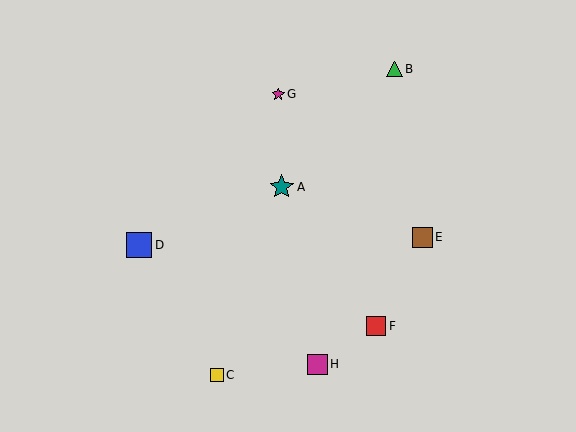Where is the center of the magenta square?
The center of the magenta square is at (318, 364).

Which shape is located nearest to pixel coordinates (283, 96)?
The magenta star (labeled G) at (278, 94) is nearest to that location.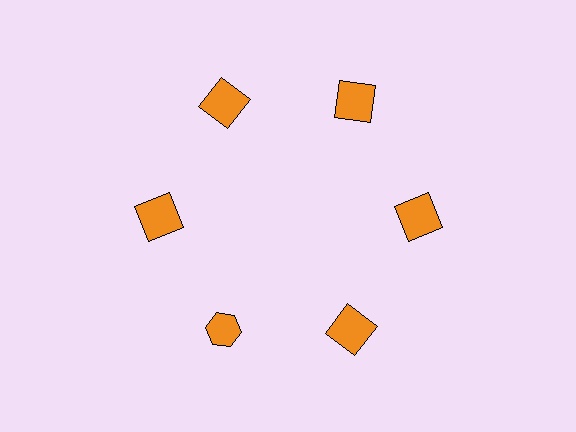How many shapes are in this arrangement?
There are 6 shapes arranged in a ring pattern.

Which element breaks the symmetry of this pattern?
The orange hexagon at roughly the 7 o'clock position breaks the symmetry. All other shapes are orange squares.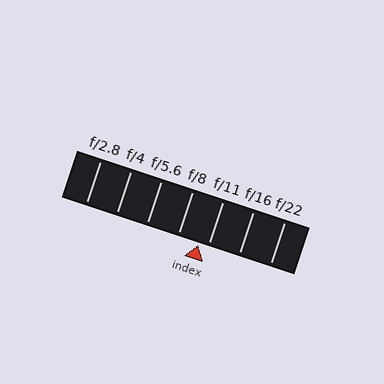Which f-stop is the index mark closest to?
The index mark is closest to f/11.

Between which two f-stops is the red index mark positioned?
The index mark is between f/8 and f/11.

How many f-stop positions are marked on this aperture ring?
There are 7 f-stop positions marked.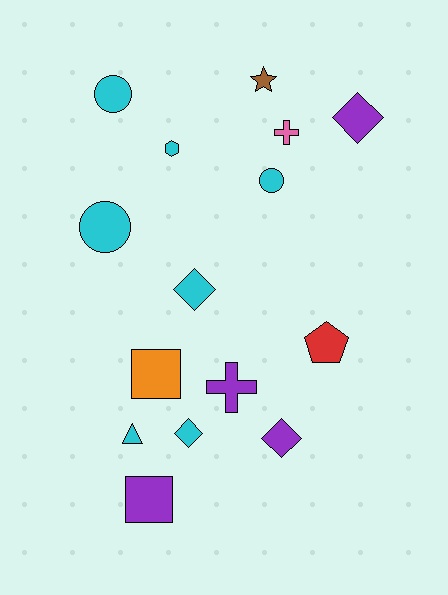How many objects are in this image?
There are 15 objects.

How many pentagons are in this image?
There is 1 pentagon.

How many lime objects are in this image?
There are no lime objects.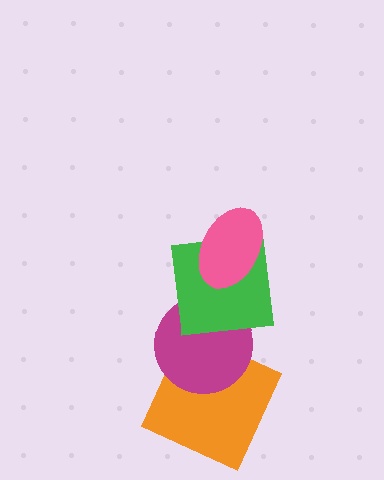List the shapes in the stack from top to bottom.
From top to bottom: the pink ellipse, the green square, the magenta circle, the orange square.